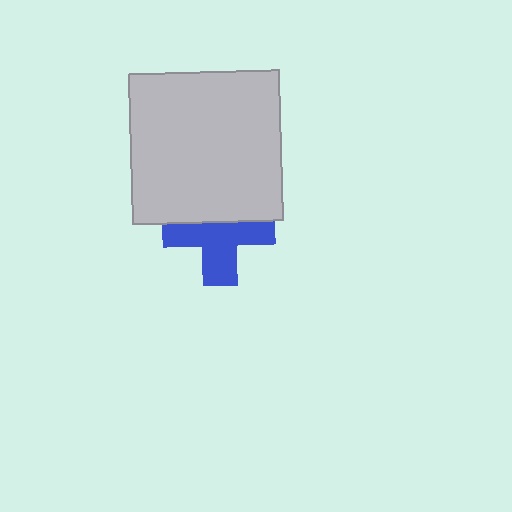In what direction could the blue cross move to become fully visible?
The blue cross could move down. That would shift it out from behind the light gray square entirely.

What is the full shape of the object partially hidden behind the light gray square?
The partially hidden object is a blue cross.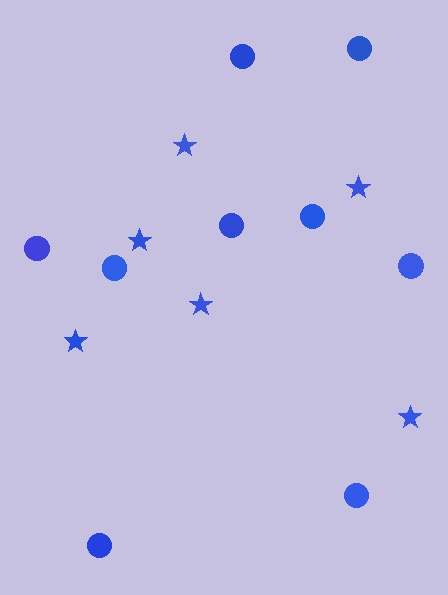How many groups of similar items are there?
There are 2 groups: one group of stars (6) and one group of circles (9).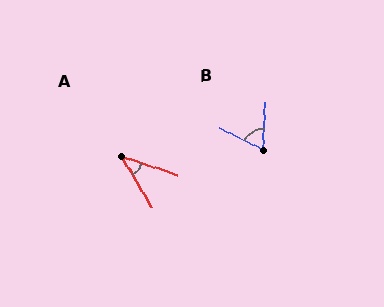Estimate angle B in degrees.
Approximately 65 degrees.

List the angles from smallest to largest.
A (41°), B (65°).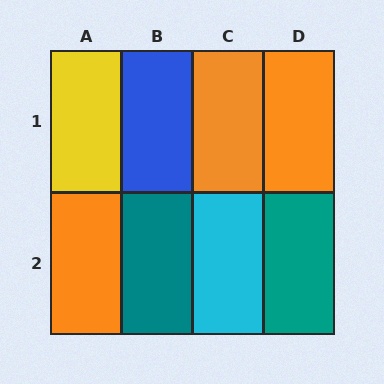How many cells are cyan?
1 cell is cyan.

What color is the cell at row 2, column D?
Teal.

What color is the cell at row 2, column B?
Teal.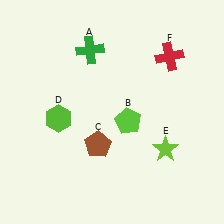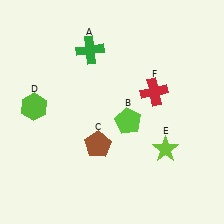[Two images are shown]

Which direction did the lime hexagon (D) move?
The lime hexagon (D) moved left.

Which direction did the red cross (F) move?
The red cross (F) moved down.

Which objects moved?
The objects that moved are: the lime hexagon (D), the red cross (F).